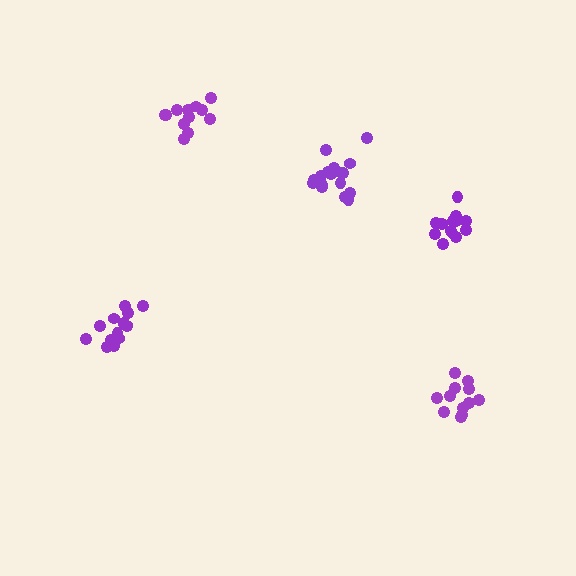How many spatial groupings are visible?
There are 5 spatial groupings.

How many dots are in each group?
Group 1: 13 dots, Group 2: 12 dots, Group 3: 17 dots, Group 4: 15 dots, Group 5: 12 dots (69 total).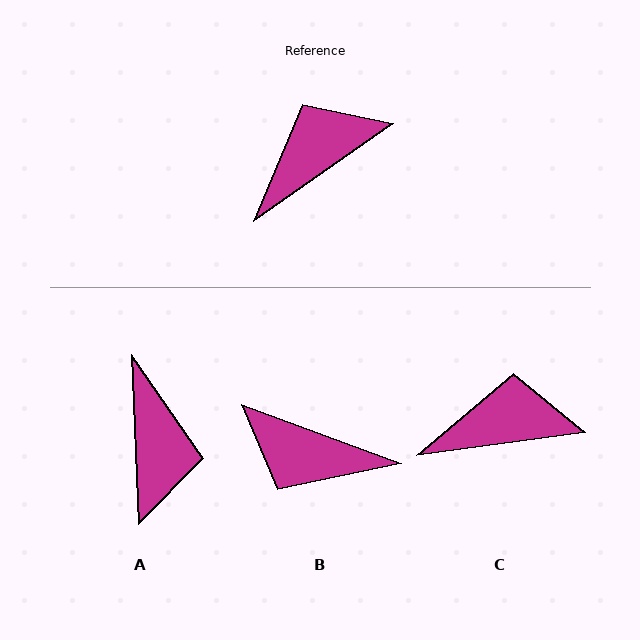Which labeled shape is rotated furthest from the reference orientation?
B, about 125 degrees away.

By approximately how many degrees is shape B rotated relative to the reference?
Approximately 125 degrees counter-clockwise.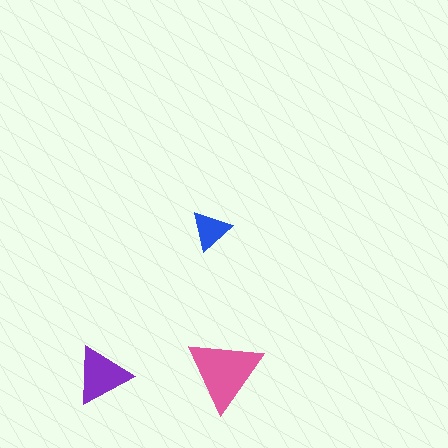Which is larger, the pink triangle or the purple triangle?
The pink one.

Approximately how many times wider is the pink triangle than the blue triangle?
About 2 times wider.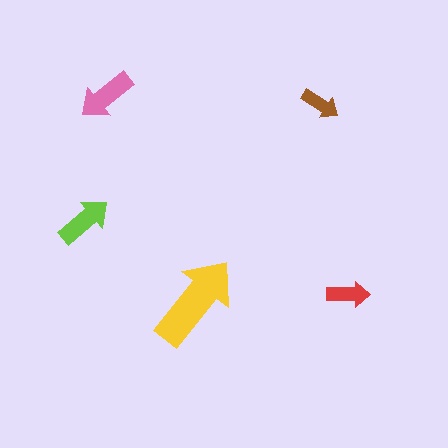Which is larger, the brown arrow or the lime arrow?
The lime one.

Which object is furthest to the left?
The lime arrow is leftmost.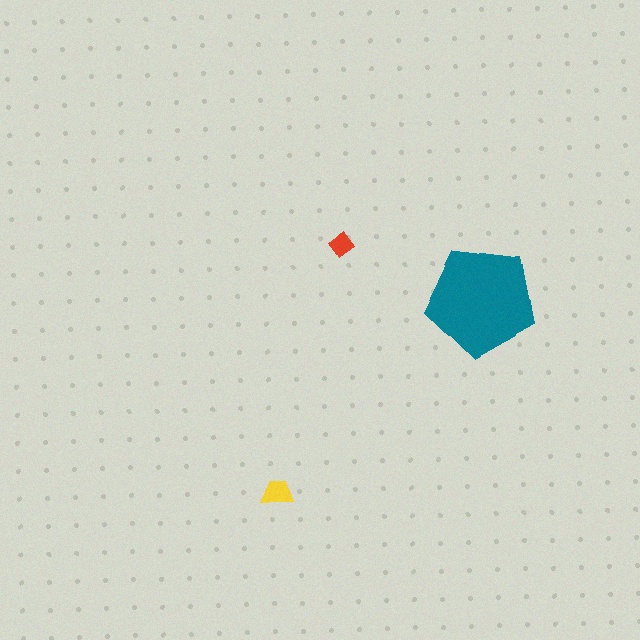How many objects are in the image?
There are 3 objects in the image.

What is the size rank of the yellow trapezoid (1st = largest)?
2nd.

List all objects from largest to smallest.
The teal pentagon, the yellow trapezoid, the red diamond.